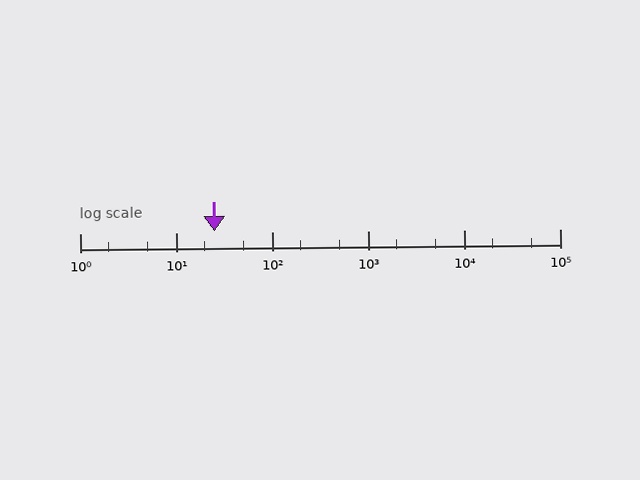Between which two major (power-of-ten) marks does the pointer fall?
The pointer is between 10 and 100.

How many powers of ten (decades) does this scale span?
The scale spans 5 decades, from 1 to 100000.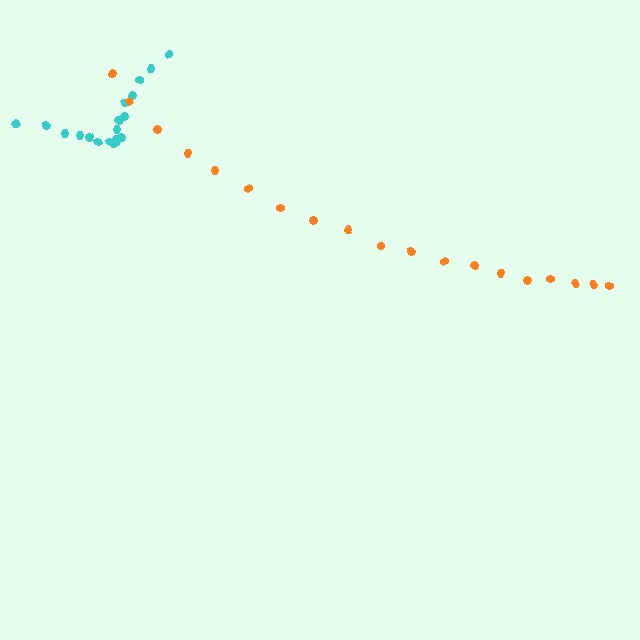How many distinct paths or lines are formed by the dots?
There are 2 distinct paths.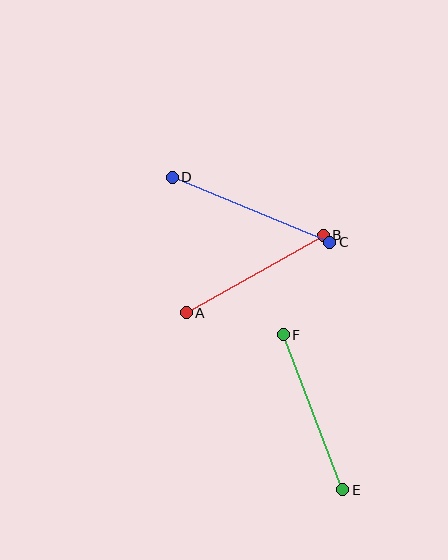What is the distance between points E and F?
The distance is approximately 166 pixels.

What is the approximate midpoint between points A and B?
The midpoint is at approximately (255, 274) pixels.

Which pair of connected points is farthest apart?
Points C and D are farthest apart.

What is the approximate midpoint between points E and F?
The midpoint is at approximately (313, 412) pixels.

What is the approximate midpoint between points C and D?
The midpoint is at approximately (251, 210) pixels.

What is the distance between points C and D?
The distance is approximately 171 pixels.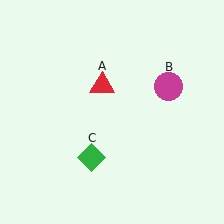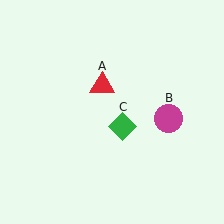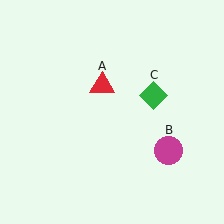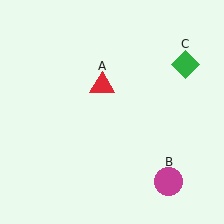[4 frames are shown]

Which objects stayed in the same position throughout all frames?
Red triangle (object A) remained stationary.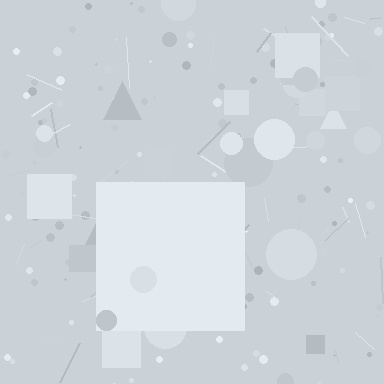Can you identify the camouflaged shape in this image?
The camouflaged shape is a square.